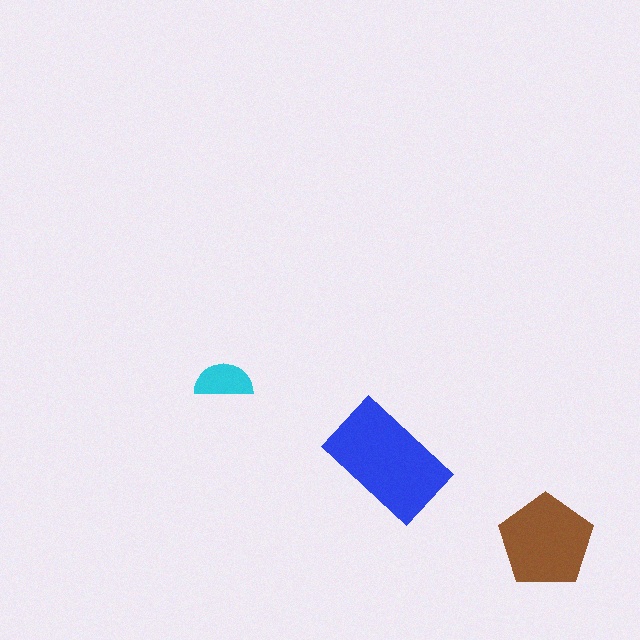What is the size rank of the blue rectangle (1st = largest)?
1st.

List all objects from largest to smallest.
The blue rectangle, the brown pentagon, the cyan semicircle.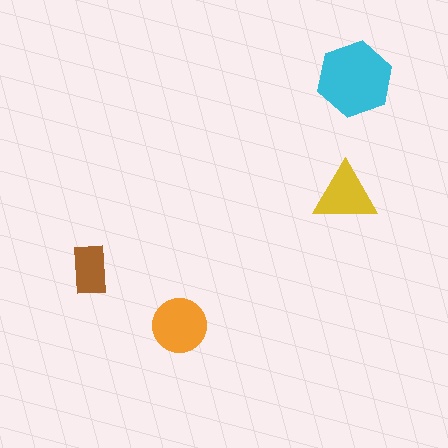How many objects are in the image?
There are 4 objects in the image.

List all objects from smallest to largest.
The brown rectangle, the yellow triangle, the orange circle, the cyan hexagon.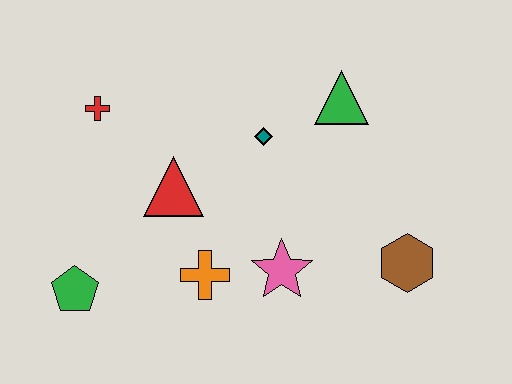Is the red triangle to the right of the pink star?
No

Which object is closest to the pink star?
The orange cross is closest to the pink star.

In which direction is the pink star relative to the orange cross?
The pink star is to the right of the orange cross.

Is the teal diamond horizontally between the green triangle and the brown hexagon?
No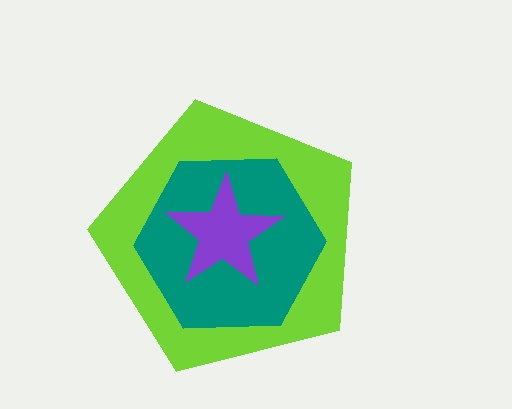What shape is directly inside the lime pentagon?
The teal hexagon.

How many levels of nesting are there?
3.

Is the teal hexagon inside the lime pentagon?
Yes.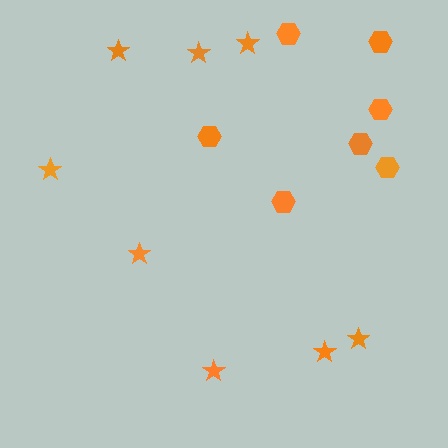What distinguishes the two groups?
There are 2 groups: one group of stars (8) and one group of hexagons (7).